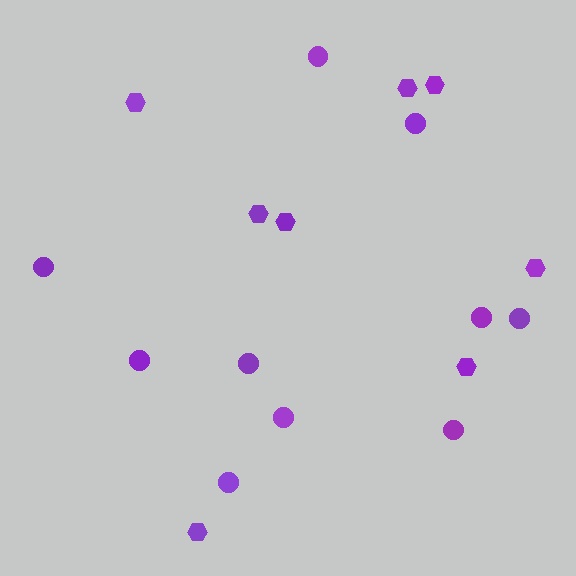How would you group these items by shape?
There are 2 groups: one group of hexagons (8) and one group of circles (10).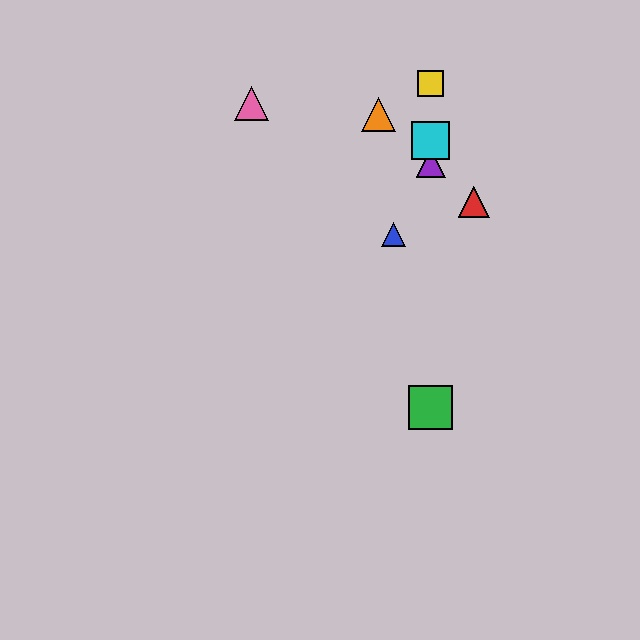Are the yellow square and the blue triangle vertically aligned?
No, the yellow square is at x≈431 and the blue triangle is at x≈393.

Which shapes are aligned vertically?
The green square, the yellow square, the purple triangle, the cyan square are aligned vertically.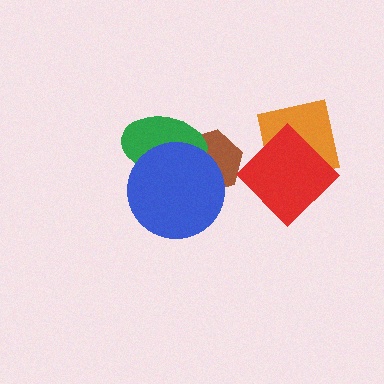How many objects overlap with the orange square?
1 object overlaps with the orange square.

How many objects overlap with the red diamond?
1 object overlaps with the red diamond.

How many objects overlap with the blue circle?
2 objects overlap with the blue circle.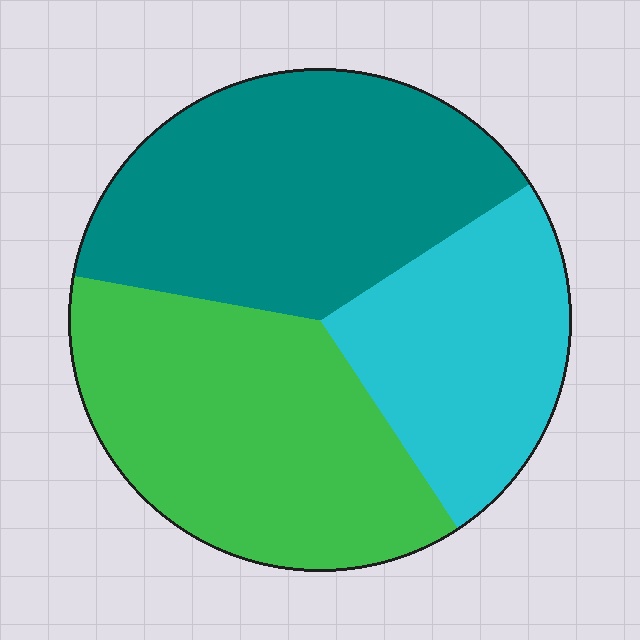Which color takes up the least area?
Cyan, at roughly 25%.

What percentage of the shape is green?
Green covers around 35% of the shape.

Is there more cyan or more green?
Green.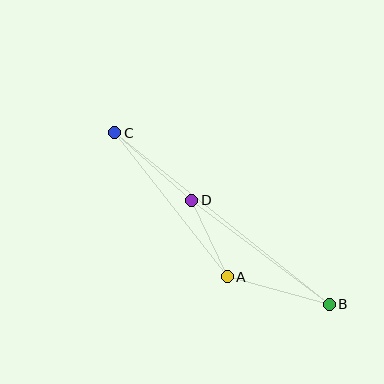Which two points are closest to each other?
Points A and D are closest to each other.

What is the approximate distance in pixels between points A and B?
The distance between A and B is approximately 105 pixels.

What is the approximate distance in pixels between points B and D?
The distance between B and D is approximately 172 pixels.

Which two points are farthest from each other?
Points B and C are farthest from each other.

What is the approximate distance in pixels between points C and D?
The distance between C and D is approximately 102 pixels.